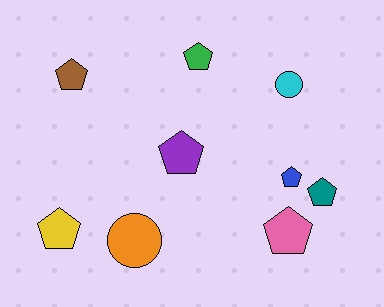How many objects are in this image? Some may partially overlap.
There are 9 objects.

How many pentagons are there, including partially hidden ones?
There are 7 pentagons.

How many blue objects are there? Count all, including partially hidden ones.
There is 1 blue object.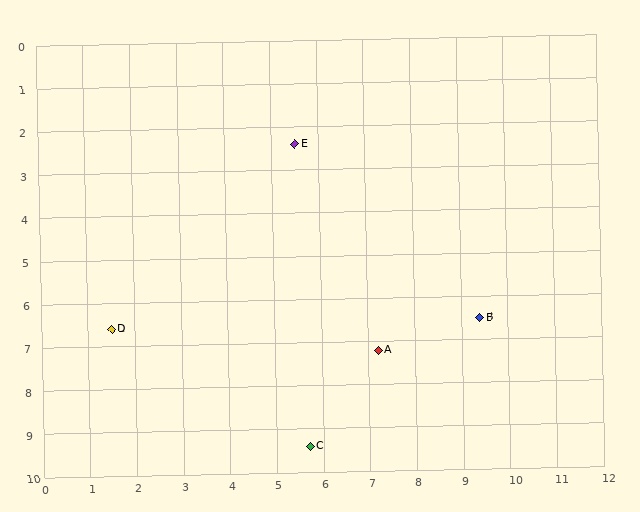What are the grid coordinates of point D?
Point D is at approximately (1.5, 6.6).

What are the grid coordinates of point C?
Point C is at approximately (5.7, 9.4).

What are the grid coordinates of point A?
Point A is at approximately (7.2, 7.2).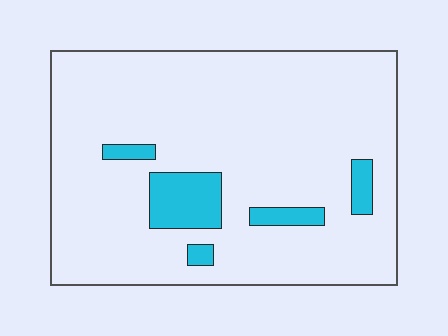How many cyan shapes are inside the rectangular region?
5.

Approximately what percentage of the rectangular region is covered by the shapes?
Approximately 10%.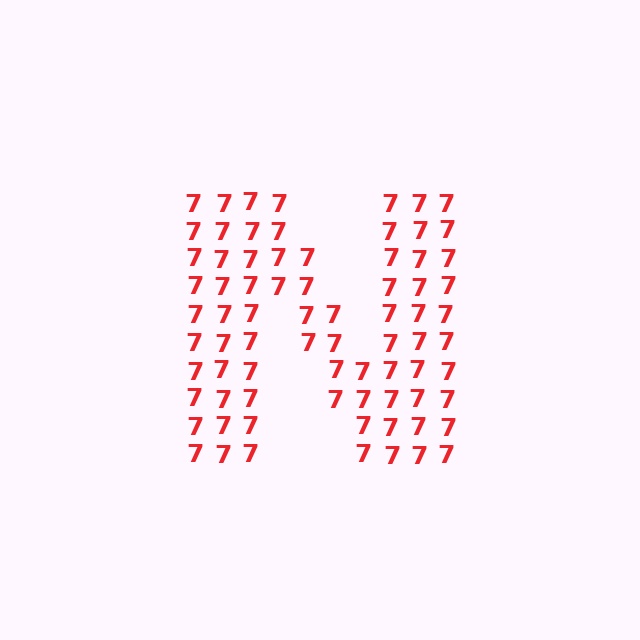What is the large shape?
The large shape is the letter N.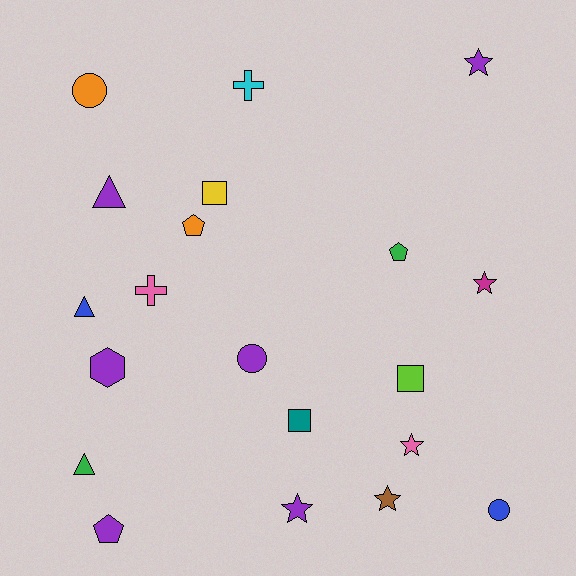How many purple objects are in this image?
There are 6 purple objects.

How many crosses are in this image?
There are 2 crosses.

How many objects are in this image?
There are 20 objects.